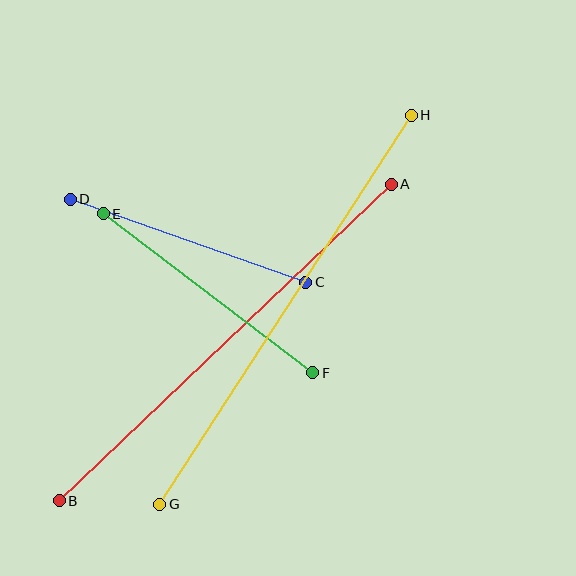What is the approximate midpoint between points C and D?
The midpoint is at approximately (188, 241) pixels.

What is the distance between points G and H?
The distance is approximately 463 pixels.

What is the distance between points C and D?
The distance is approximately 250 pixels.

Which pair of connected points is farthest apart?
Points G and H are farthest apart.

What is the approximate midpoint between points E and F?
The midpoint is at approximately (208, 293) pixels.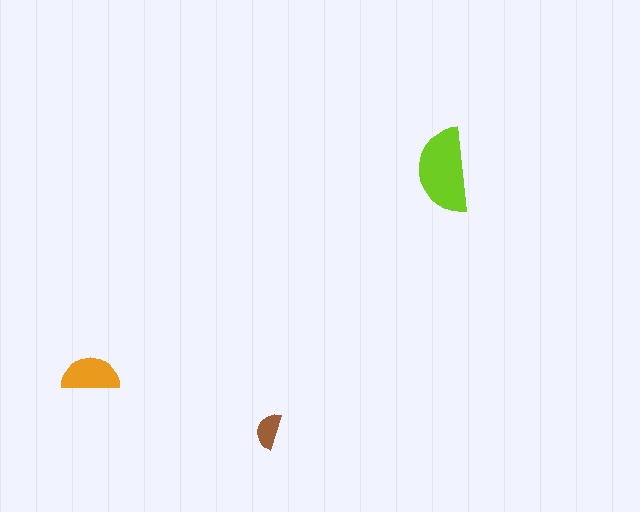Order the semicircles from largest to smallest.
the lime one, the orange one, the brown one.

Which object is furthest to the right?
The lime semicircle is rightmost.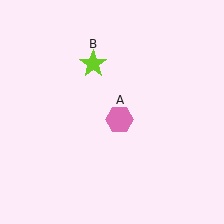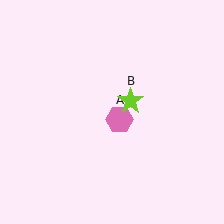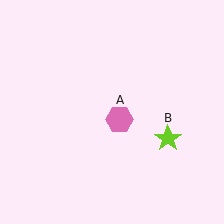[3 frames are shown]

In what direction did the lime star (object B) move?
The lime star (object B) moved down and to the right.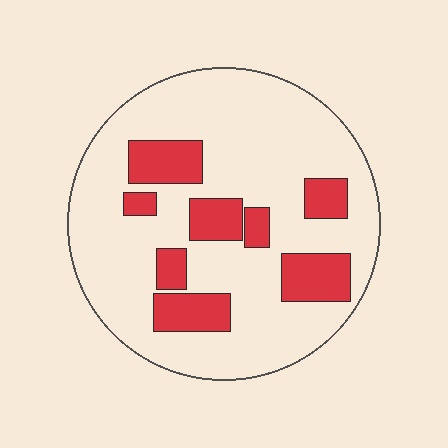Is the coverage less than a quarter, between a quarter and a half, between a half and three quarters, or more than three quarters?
Less than a quarter.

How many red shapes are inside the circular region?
8.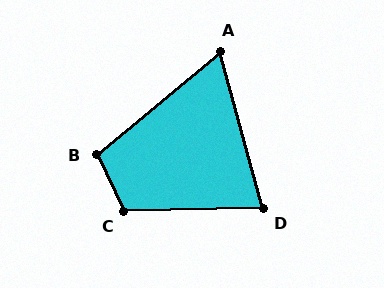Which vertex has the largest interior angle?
C, at approximately 114 degrees.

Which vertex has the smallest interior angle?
A, at approximately 66 degrees.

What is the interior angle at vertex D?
Approximately 76 degrees (acute).